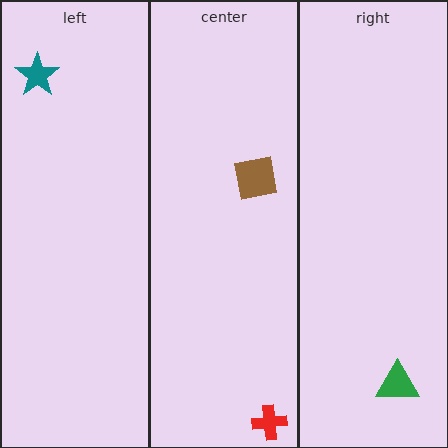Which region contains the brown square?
The center region.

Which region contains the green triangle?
The right region.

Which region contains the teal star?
The left region.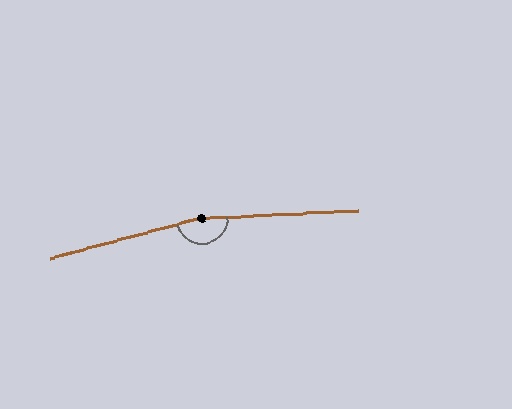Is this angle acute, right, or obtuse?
It is obtuse.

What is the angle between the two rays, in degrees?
Approximately 168 degrees.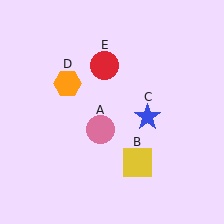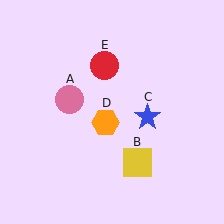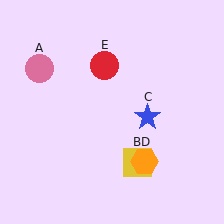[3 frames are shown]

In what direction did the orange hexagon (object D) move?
The orange hexagon (object D) moved down and to the right.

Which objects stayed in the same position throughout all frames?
Yellow square (object B) and blue star (object C) and red circle (object E) remained stationary.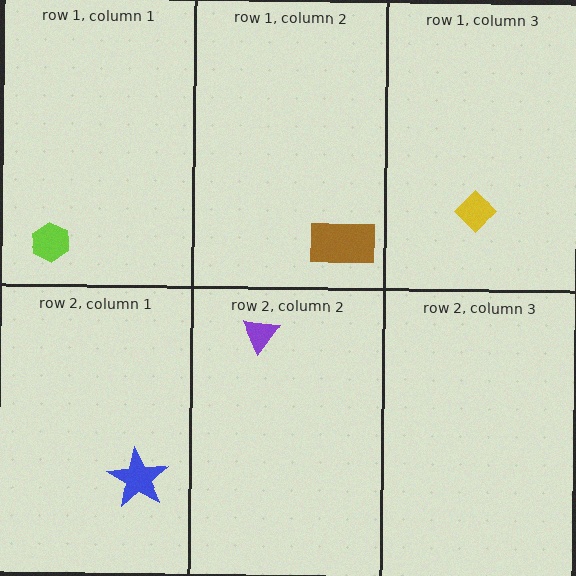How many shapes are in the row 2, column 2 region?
1.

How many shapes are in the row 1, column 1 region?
1.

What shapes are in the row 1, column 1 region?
The lime hexagon.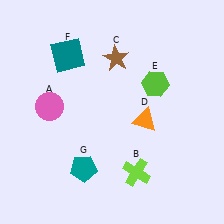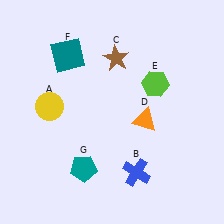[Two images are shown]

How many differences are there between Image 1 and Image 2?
There are 2 differences between the two images.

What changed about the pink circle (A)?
In Image 1, A is pink. In Image 2, it changed to yellow.